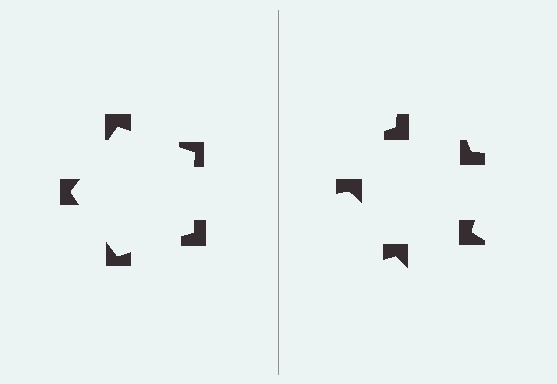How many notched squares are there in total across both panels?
10 — 5 on each side.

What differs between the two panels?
The notched squares are positioned identically on both sides; only the wedge orientations differ. On the left they align to a pentagon; on the right they are misaligned.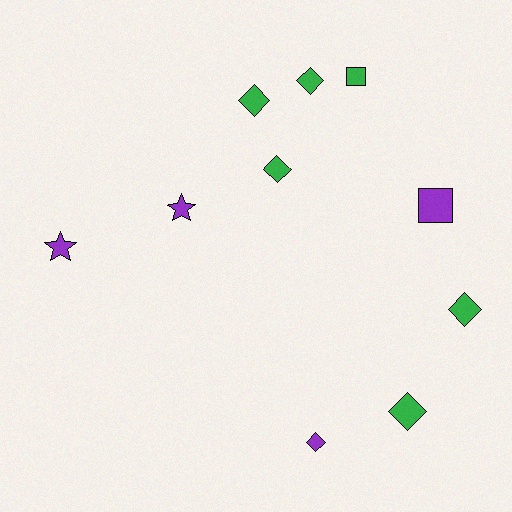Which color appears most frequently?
Green, with 6 objects.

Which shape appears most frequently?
Diamond, with 6 objects.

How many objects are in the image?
There are 10 objects.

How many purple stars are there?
There are 2 purple stars.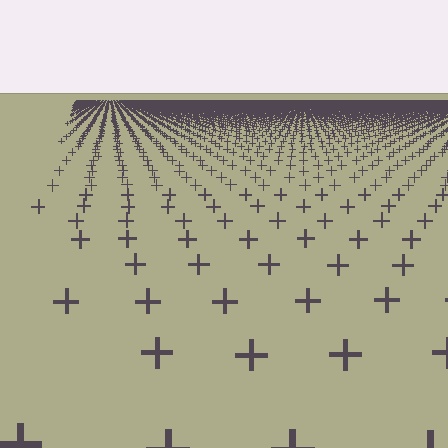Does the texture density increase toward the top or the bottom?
Density increases toward the top.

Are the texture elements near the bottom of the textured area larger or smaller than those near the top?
Larger. Near the bottom, elements are closer to the viewer and appear at a bigger on-screen size.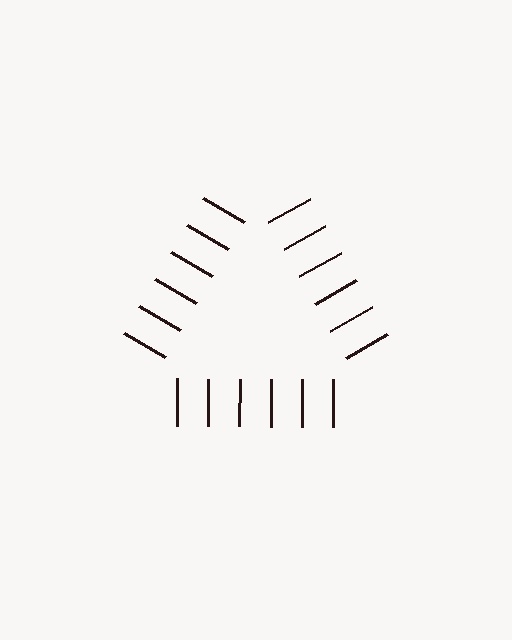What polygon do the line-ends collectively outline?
An illusory triangle — the line segments terminate on its edges but no continuous stroke is drawn.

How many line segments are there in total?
18 — 6 along each of the 3 edges.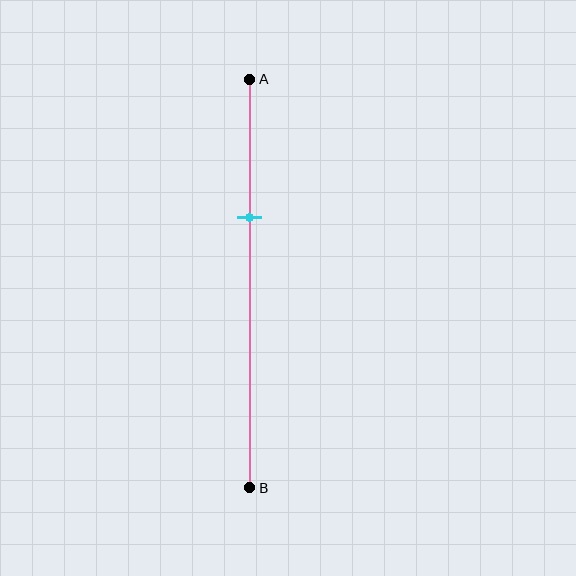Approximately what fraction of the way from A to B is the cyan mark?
The cyan mark is approximately 35% of the way from A to B.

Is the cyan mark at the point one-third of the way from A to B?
Yes, the mark is approximately at the one-third point.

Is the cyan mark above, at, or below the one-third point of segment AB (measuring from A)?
The cyan mark is approximately at the one-third point of segment AB.